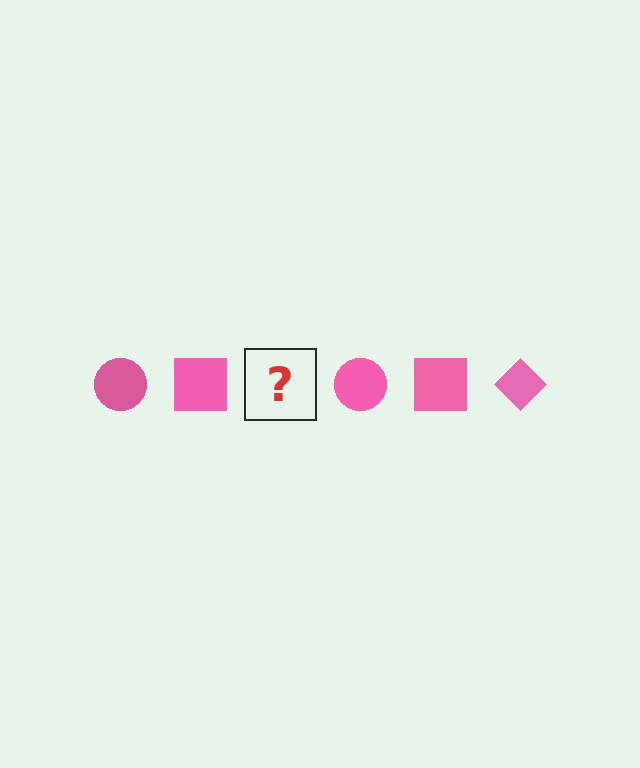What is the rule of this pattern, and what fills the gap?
The rule is that the pattern cycles through circle, square, diamond shapes in pink. The gap should be filled with a pink diamond.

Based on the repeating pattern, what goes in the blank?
The blank should be a pink diamond.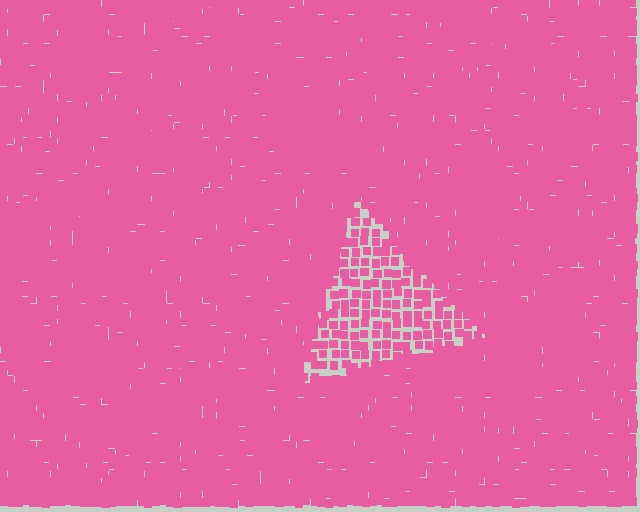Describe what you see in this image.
The image contains small pink elements arranged at two different densities. A triangle-shaped region is visible where the elements are less densely packed than the surrounding area.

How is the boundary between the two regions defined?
The boundary is defined by a change in element density (approximately 2.0x ratio). All elements are the same color, size, and shape.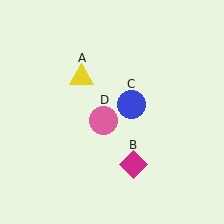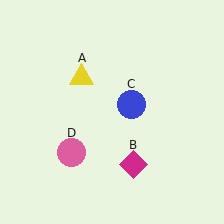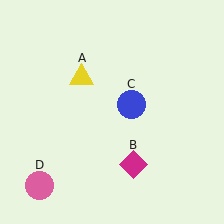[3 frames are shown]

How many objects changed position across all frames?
1 object changed position: pink circle (object D).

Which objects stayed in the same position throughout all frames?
Yellow triangle (object A) and magenta diamond (object B) and blue circle (object C) remained stationary.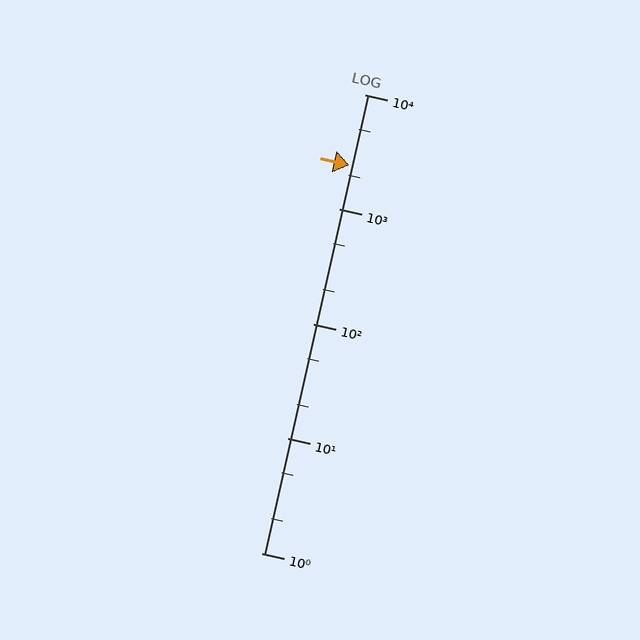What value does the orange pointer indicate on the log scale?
The pointer indicates approximately 2400.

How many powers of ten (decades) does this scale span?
The scale spans 4 decades, from 1 to 10000.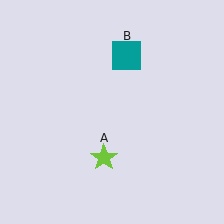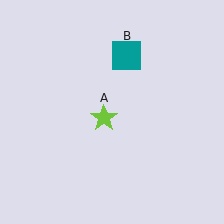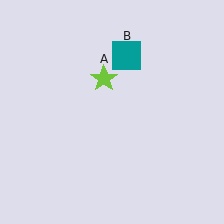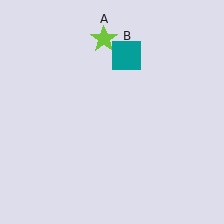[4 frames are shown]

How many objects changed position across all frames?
1 object changed position: lime star (object A).